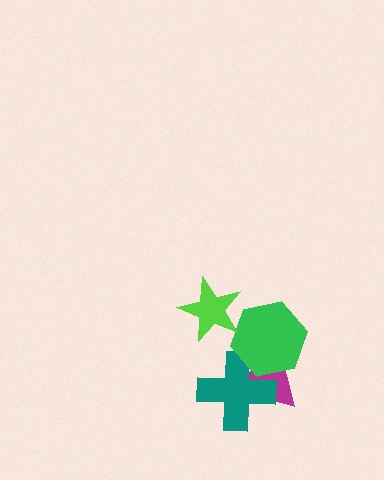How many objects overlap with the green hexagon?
3 objects overlap with the green hexagon.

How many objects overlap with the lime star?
1 object overlaps with the lime star.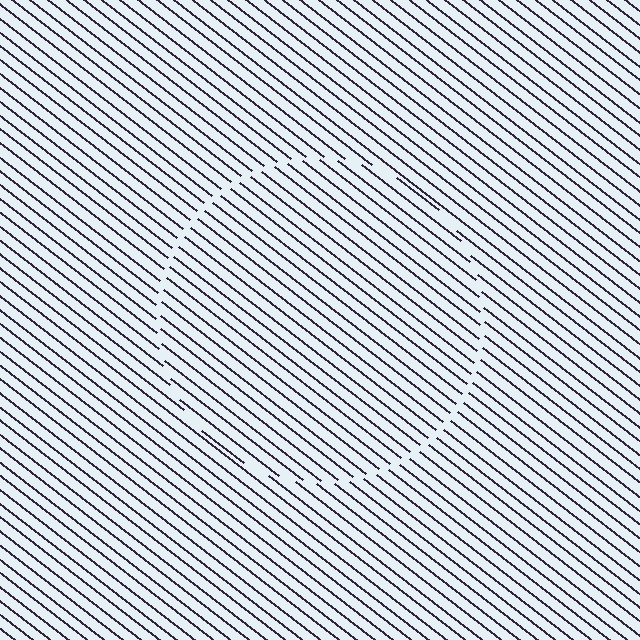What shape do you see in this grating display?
An illusory circle. The interior of the shape contains the same grating, shifted by half a period — the contour is defined by the phase discontinuity where line-ends from the inner and outer gratings abut.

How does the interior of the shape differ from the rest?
The interior of the shape contains the same grating, shifted by half a period — the contour is defined by the phase discontinuity where line-ends from the inner and outer gratings abut.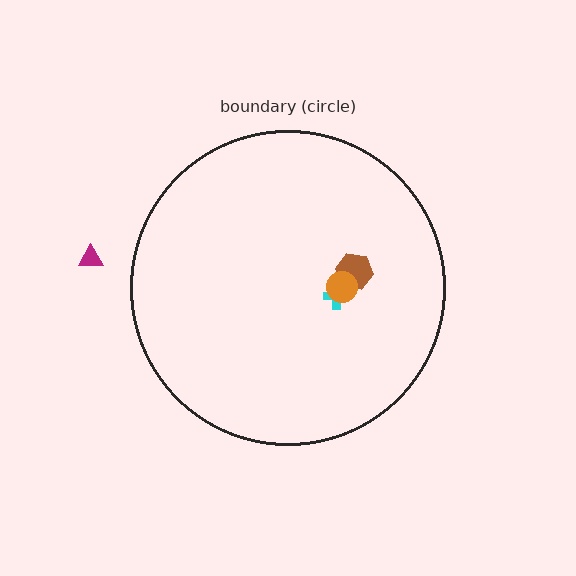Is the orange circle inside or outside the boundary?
Inside.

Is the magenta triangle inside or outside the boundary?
Outside.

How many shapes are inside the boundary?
3 inside, 1 outside.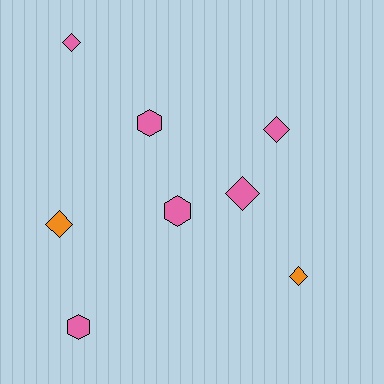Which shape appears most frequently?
Diamond, with 5 objects.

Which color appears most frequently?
Pink, with 6 objects.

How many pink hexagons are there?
There are 3 pink hexagons.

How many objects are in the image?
There are 8 objects.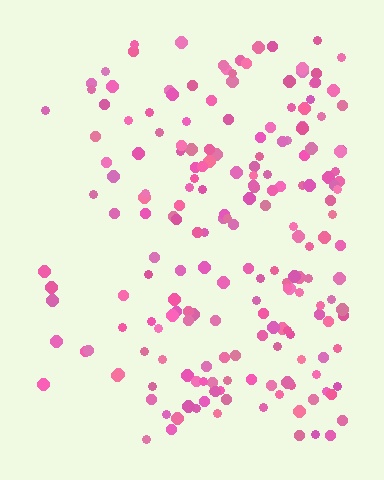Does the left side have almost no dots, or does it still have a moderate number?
Still a moderate number, just noticeably fewer than the right.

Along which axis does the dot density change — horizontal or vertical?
Horizontal.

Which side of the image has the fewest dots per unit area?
The left.